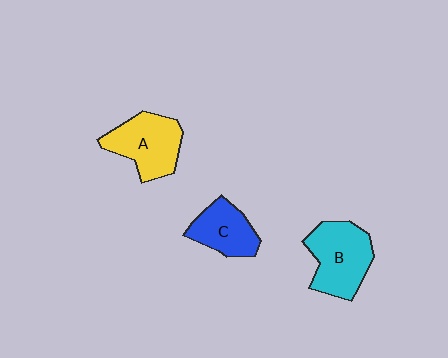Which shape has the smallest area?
Shape C (blue).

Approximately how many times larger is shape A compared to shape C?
Approximately 1.3 times.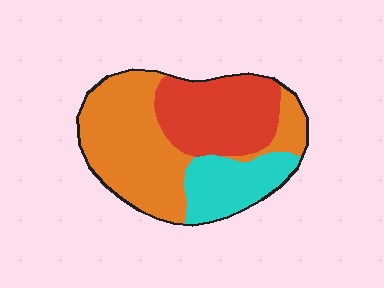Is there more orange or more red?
Orange.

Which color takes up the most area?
Orange, at roughly 50%.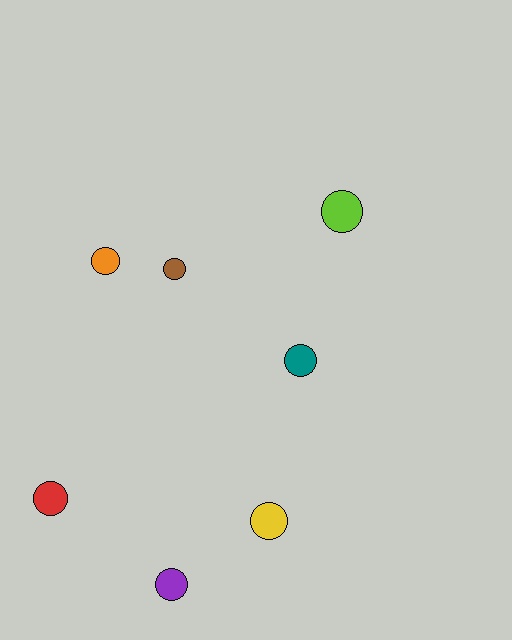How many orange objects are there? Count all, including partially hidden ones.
There is 1 orange object.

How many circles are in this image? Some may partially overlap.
There are 7 circles.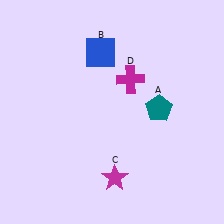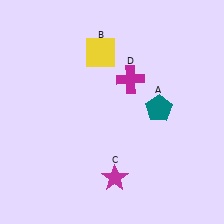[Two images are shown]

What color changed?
The square (B) changed from blue in Image 1 to yellow in Image 2.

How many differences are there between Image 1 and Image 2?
There is 1 difference between the two images.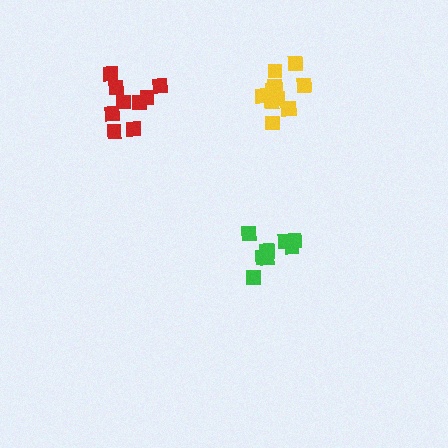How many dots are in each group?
Group 1: 9 dots, Group 2: 11 dots, Group 3: 9 dots (29 total).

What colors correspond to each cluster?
The clusters are colored: green, yellow, red.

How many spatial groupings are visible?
There are 3 spatial groupings.